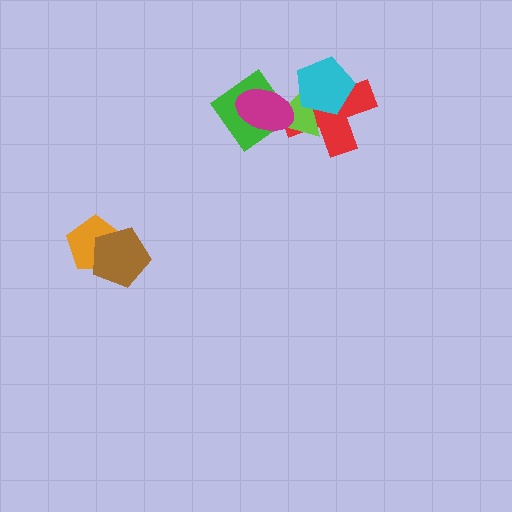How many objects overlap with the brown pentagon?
1 object overlaps with the brown pentagon.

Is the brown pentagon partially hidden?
No, no other shape covers it.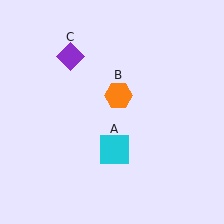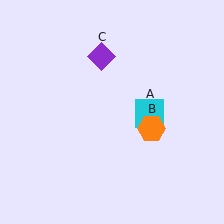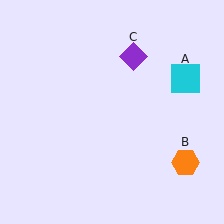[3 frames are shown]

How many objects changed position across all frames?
3 objects changed position: cyan square (object A), orange hexagon (object B), purple diamond (object C).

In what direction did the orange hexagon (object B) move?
The orange hexagon (object B) moved down and to the right.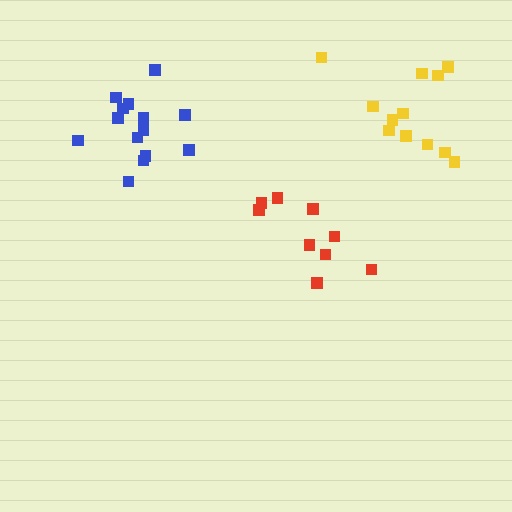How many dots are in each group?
Group 1: 9 dots, Group 2: 12 dots, Group 3: 14 dots (35 total).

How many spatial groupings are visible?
There are 3 spatial groupings.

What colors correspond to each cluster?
The clusters are colored: red, yellow, blue.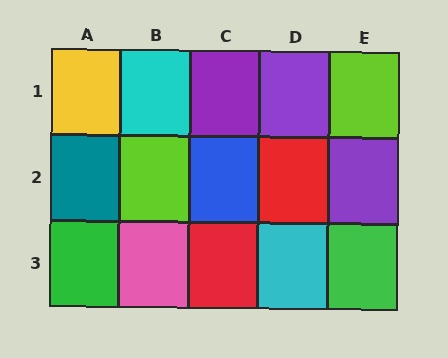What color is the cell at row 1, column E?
Lime.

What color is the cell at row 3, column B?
Pink.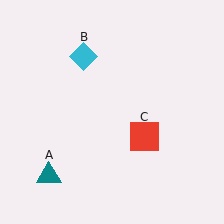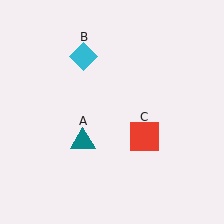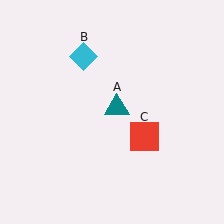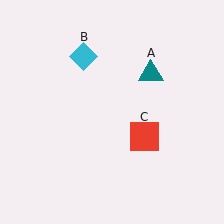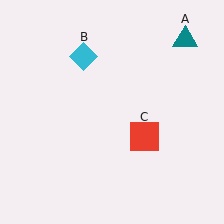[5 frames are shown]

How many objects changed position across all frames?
1 object changed position: teal triangle (object A).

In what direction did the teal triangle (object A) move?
The teal triangle (object A) moved up and to the right.